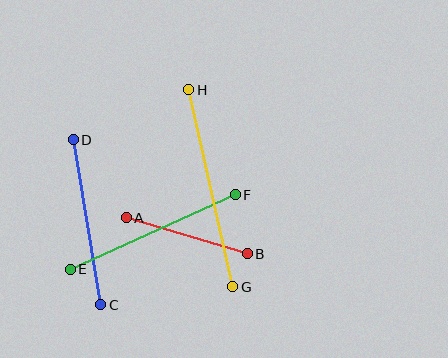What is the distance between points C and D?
The distance is approximately 167 pixels.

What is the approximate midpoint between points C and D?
The midpoint is at approximately (87, 222) pixels.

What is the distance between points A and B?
The distance is approximately 126 pixels.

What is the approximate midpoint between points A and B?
The midpoint is at approximately (187, 236) pixels.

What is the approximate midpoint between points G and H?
The midpoint is at approximately (211, 188) pixels.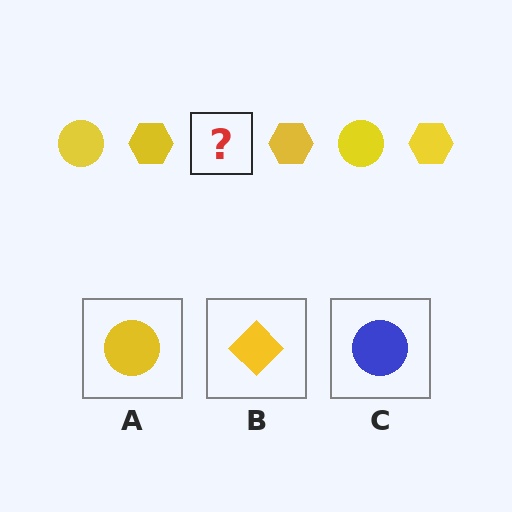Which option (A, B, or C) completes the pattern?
A.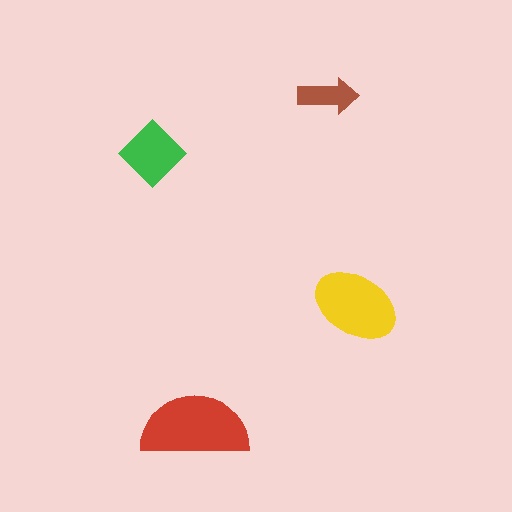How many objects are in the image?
There are 4 objects in the image.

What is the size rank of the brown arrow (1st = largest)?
4th.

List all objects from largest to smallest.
The red semicircle, the yellow ellipse, the green diamond, the brown arrow.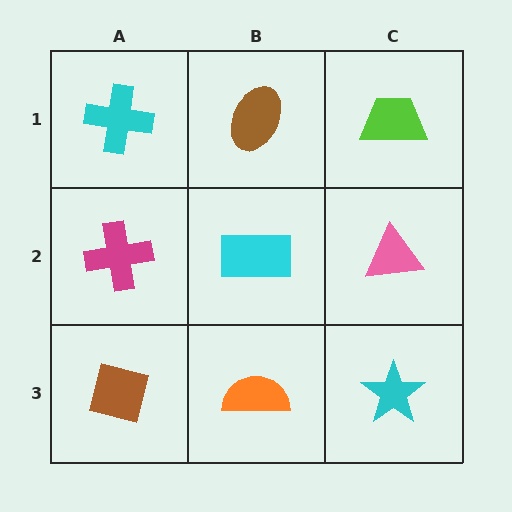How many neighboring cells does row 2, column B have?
4.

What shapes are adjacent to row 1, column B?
A cyan rectangle (row 2, column B), a cyan cross (row 1, column A), a lime trapezoid (row 1, column C).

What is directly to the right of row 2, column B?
A pink triangle.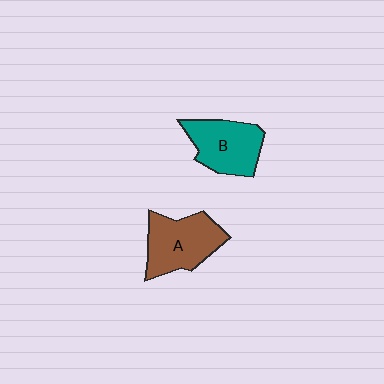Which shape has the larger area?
Shape A (brown).